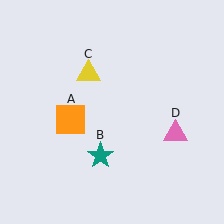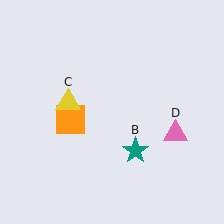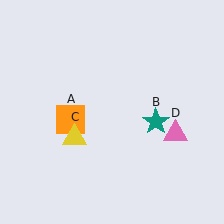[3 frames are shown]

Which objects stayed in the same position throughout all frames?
Orange square (object A) and pink triangle (object D) remained stationary.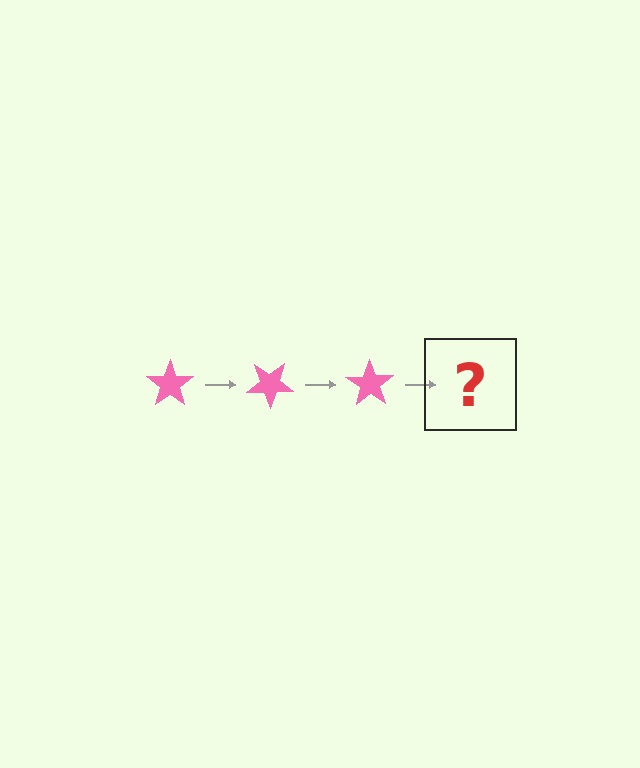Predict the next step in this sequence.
The next step is a pink star rotated 105 degrees.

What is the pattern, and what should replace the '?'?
The pattern is that the star rotates 35 degrees each step. The '?' should be a pink star rotated 105 degrees.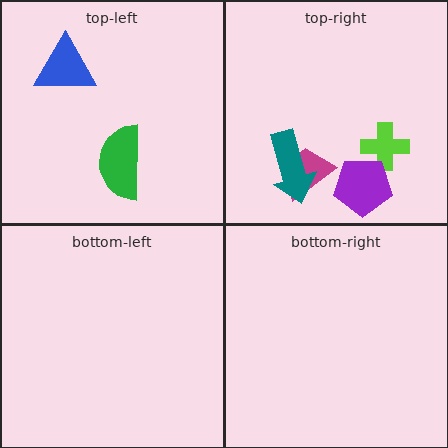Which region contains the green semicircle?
The top-left region.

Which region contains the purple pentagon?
The top-right region.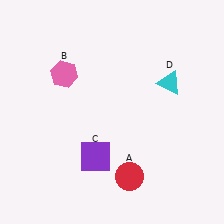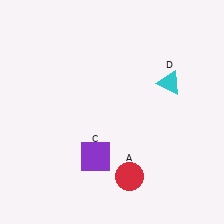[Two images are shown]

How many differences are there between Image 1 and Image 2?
There is 1 difference between the two images.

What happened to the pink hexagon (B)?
The pink hexagon (B) was removed in Image 2. It was in the top-left area of Image 1.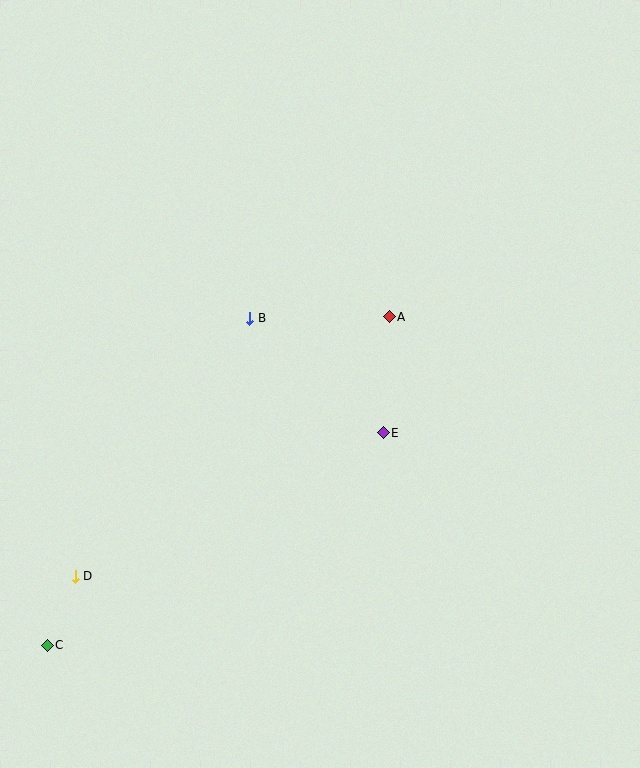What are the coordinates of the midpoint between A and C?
The midpoint between A and C is at (218, 481).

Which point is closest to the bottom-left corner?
Point C is closest to the bottom-left corner.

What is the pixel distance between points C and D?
The distance between C and D is 74 pixels.